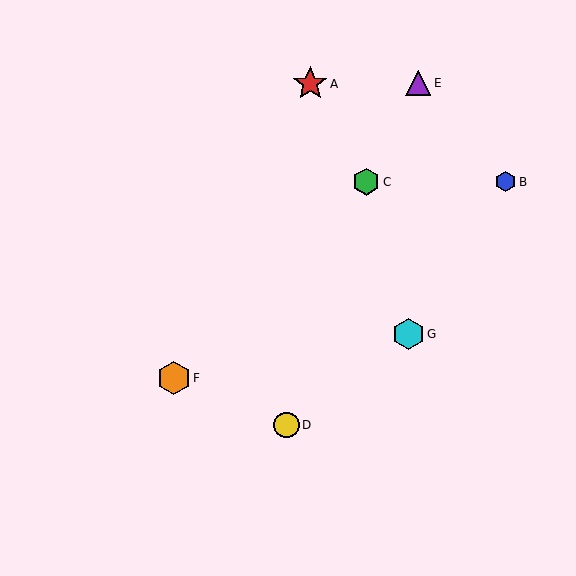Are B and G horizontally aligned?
No, B is at y≈182 and G is at y≈334.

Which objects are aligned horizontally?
Objects B, C are aligned horizontally.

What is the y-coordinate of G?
Object G is at y≈334.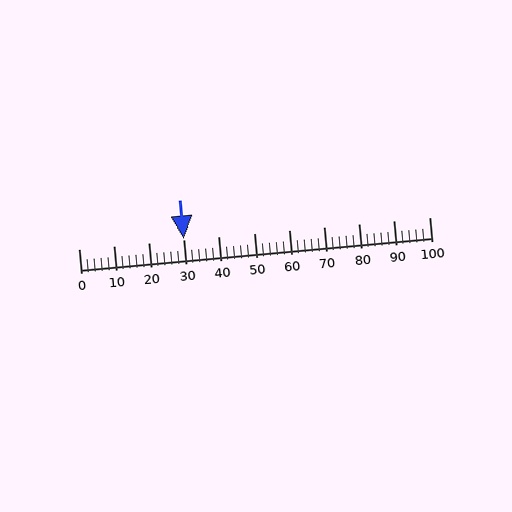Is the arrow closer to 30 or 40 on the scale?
The arrow is closer to 30.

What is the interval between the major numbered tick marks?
The major tick marks are spaced 10 units apart.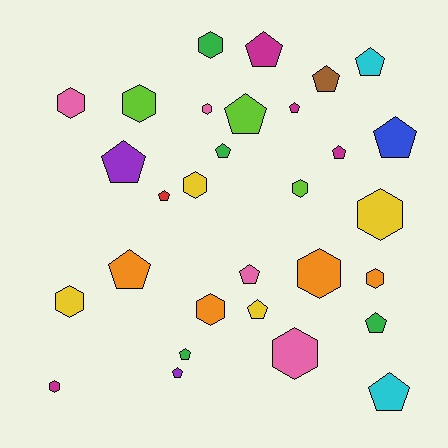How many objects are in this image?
There are 30 objects.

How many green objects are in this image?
There are 4 green objects.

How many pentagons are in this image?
There are 17 pentagons.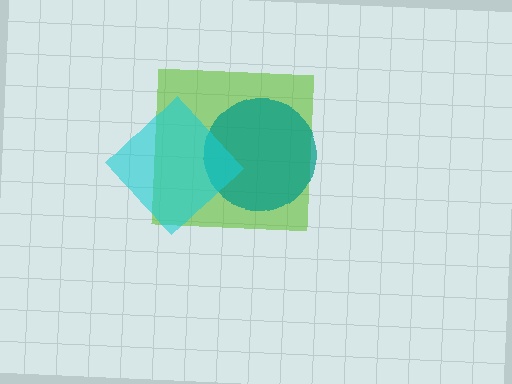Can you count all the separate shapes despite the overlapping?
Yes, there are 3 separate shapes.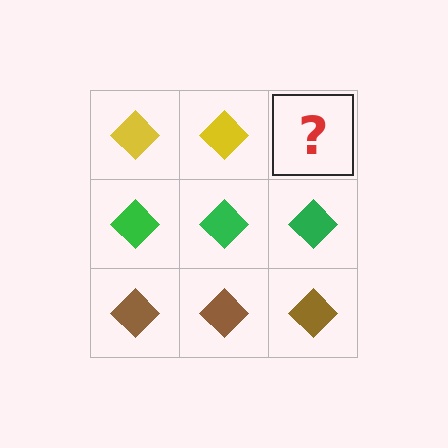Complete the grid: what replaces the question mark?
The question mark should be replaced with a yellow diamond.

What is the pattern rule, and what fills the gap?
The rule is that each row has a consistent color. The gap should be filled with a yellow diamond.